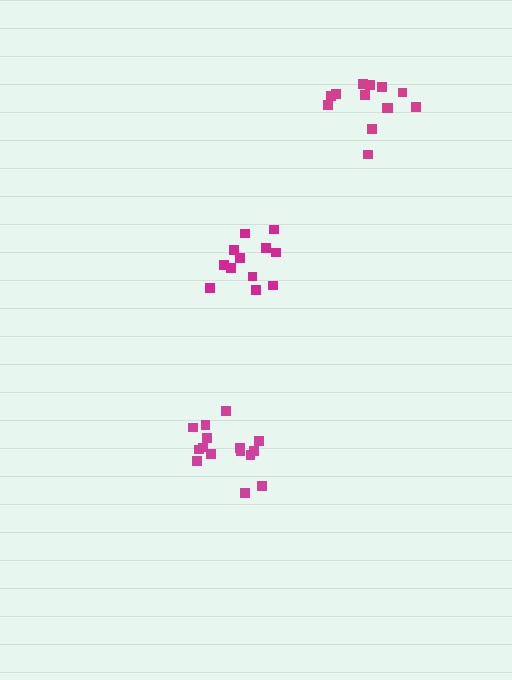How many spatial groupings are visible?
There are 3 spatial groupings.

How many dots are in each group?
Group 1: 15 dots, Group 2: 12 dots, Group 3: 13 dots (40 total).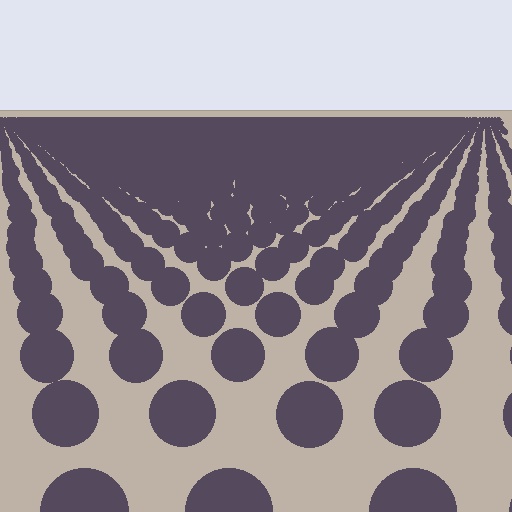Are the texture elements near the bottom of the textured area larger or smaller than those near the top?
Larger. Near the bottom, elements are closer to the viewer and appear at a bigger on-screen size.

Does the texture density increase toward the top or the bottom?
Density increases toward the top.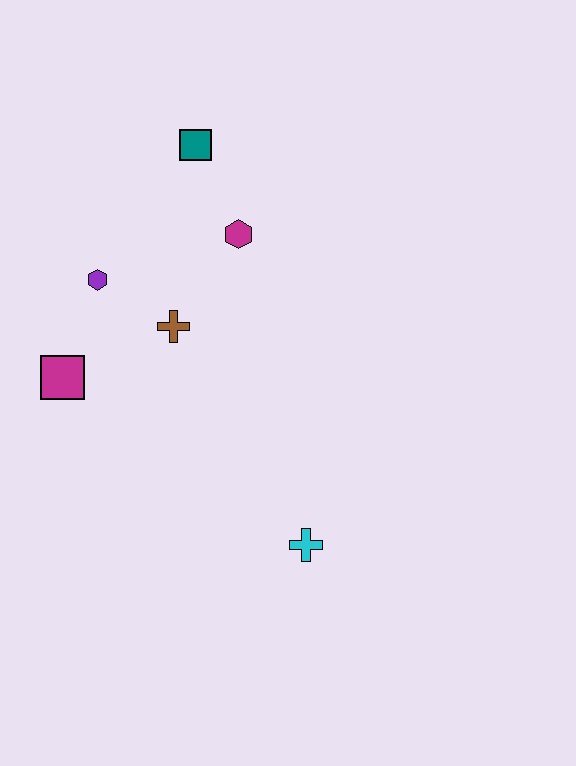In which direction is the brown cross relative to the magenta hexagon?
The brown cross is below the magenta hexagon.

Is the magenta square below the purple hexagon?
Yes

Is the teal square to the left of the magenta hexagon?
Yes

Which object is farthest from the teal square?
The cyan cross is farthest from the teal square.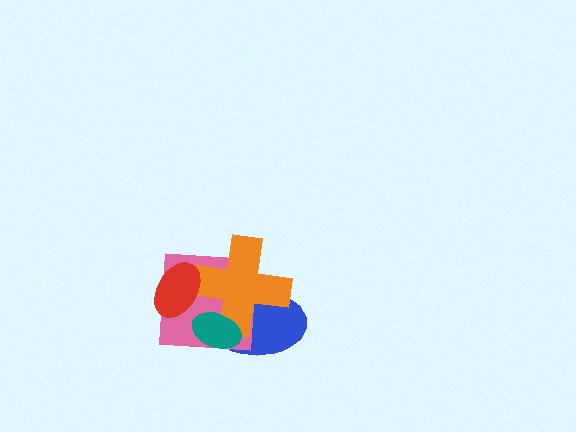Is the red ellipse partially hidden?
No, no other shape covers it.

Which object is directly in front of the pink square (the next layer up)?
The orange cross is directly in front of the pink square.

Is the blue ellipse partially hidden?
Yes, it is partially covered by another shape.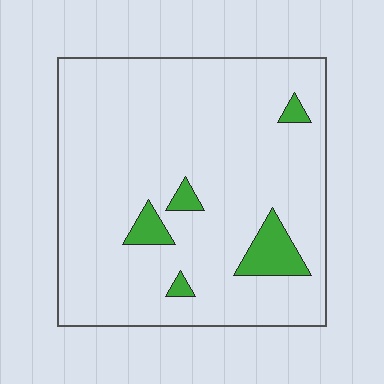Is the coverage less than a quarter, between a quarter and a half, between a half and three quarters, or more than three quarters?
Less than a quarter.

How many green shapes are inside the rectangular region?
5.